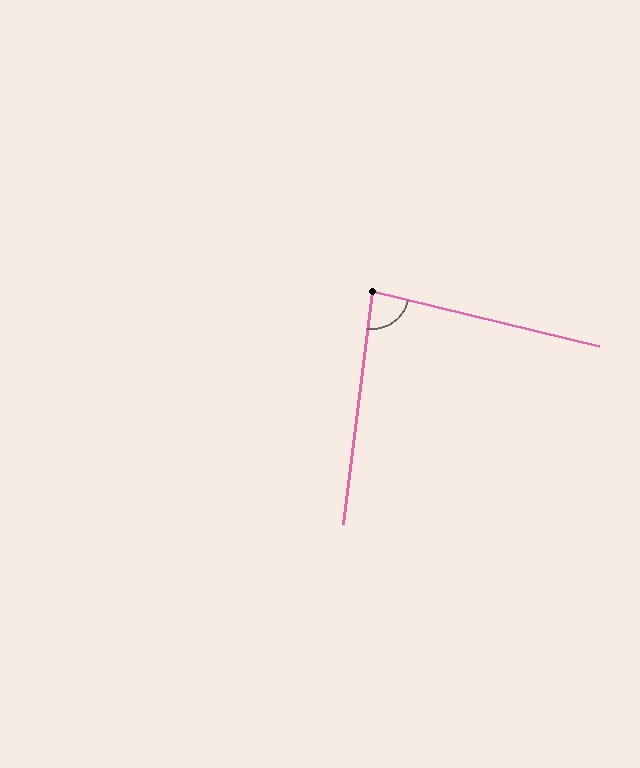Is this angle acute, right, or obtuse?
It is acute.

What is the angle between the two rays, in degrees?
Approximately 84 degrees.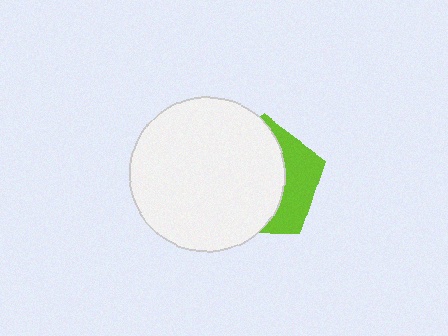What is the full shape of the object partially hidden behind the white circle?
The partially hidden object is a lime pentagon.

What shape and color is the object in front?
The object in front is a white circle.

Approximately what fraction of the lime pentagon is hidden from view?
Roughly 67% of the lime pentagon is hidden behind the white circle.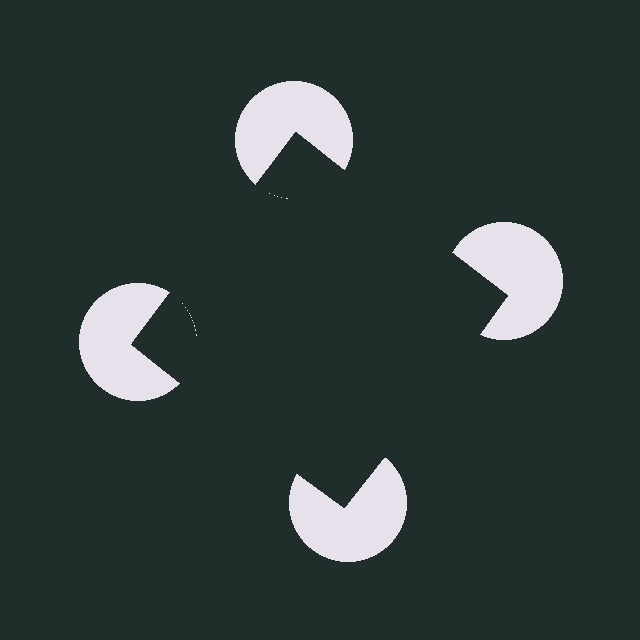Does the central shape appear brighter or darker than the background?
It typically appears slightly darker than the background, even though no actual brightness change is drawn.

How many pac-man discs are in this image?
There are 4 — one at each vertex of the illusory square.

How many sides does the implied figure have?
4 sides.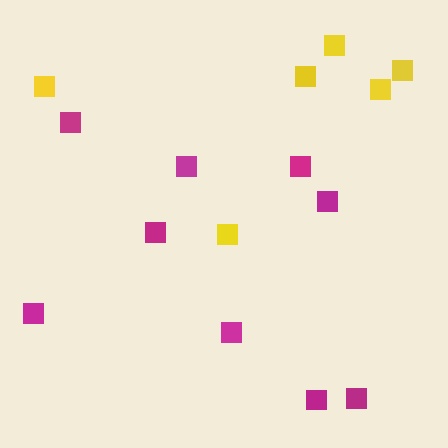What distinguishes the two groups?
There are 2 groups: one group of yellow squares (6) and one group of magenta squares (9).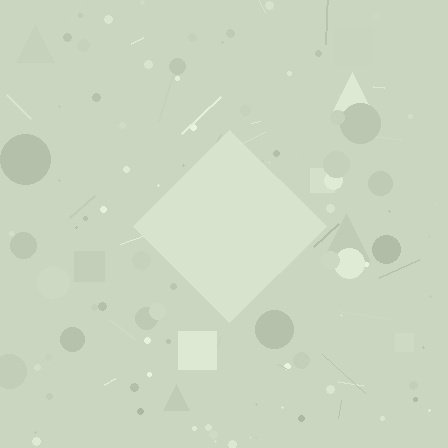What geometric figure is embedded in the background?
A diamond is embedded in the background.